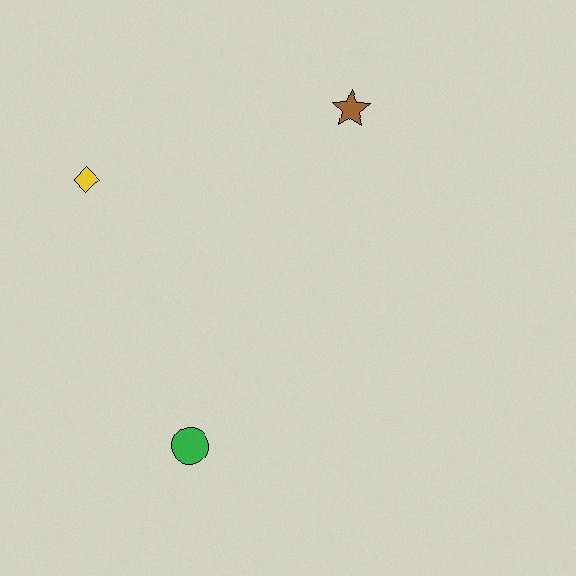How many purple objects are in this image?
There are no purple objects.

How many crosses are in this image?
There are no crosses.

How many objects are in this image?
There are 3 objects.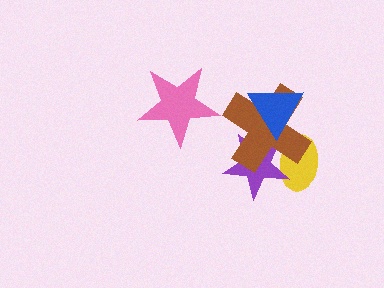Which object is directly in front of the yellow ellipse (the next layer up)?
The purple star is directly in front of the yellow ellipse.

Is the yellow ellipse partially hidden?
Yes, it is partially covered by another shape.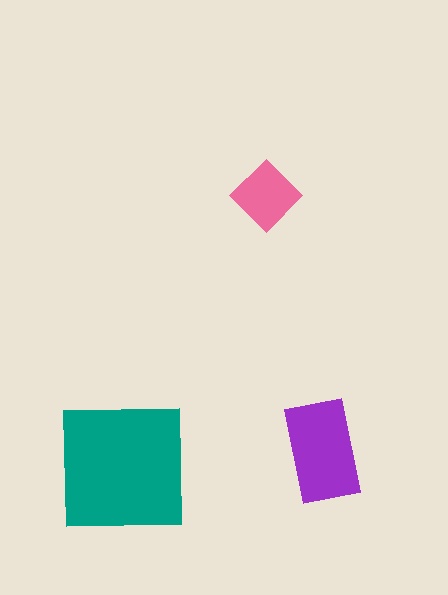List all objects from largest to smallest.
The teal square, the purple rectangle, the pink diamond.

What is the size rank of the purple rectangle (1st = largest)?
2nd.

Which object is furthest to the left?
The teal square is leftmost.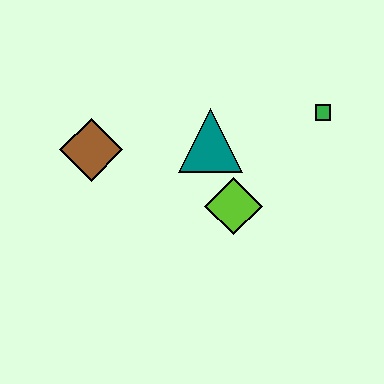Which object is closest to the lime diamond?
The teal triangle is closest to the lime diamond.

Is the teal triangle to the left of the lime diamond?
Yes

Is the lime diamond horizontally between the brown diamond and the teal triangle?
No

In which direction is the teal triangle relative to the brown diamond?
The teal triangle is to the right of the brown diamond.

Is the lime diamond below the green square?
Yes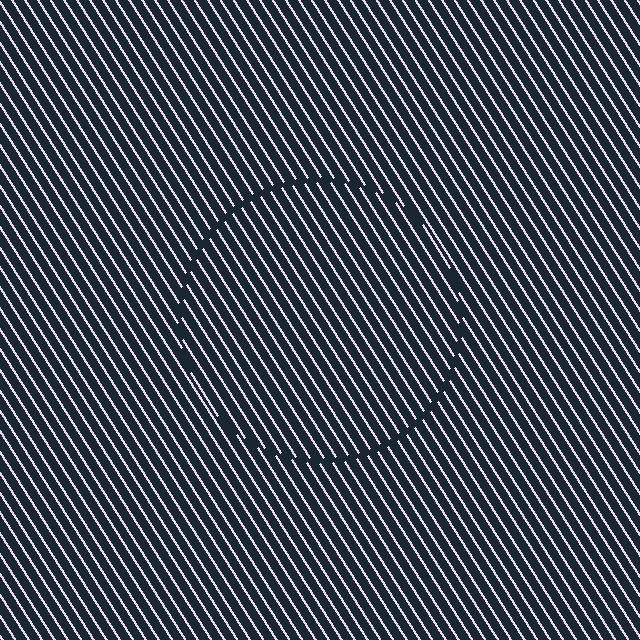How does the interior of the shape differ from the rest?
The interior of the shape contains the same grating, shifted by half a period — the contour is defined by the phase discontinuity where line-ends from the inner and outer gratings abut.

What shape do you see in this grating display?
An illusory circle. The interior of the shape contains the same grating, shifted by half a period — the contour is defined by the phase discontinuity where line-ends from the inner and outer gratings abut.